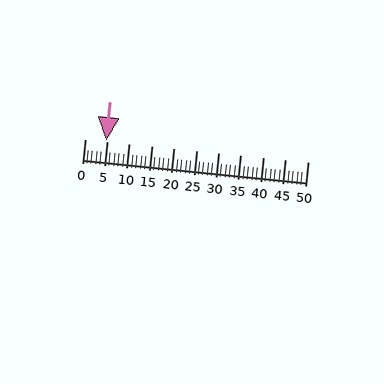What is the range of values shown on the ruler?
The ruler shows values from 0 to 50.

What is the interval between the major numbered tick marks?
The major tick marks are spaced 5 units apart.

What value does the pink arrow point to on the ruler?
The pink arrow points to approximately 5.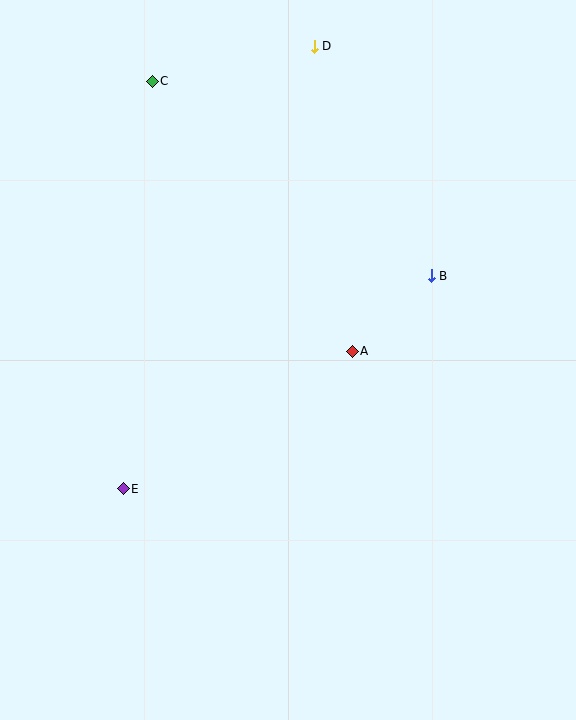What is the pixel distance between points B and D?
The distance between B and D is 258 pixels.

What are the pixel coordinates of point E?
Point E is at (123, 489).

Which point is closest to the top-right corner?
Point D is closest to the top-right corner.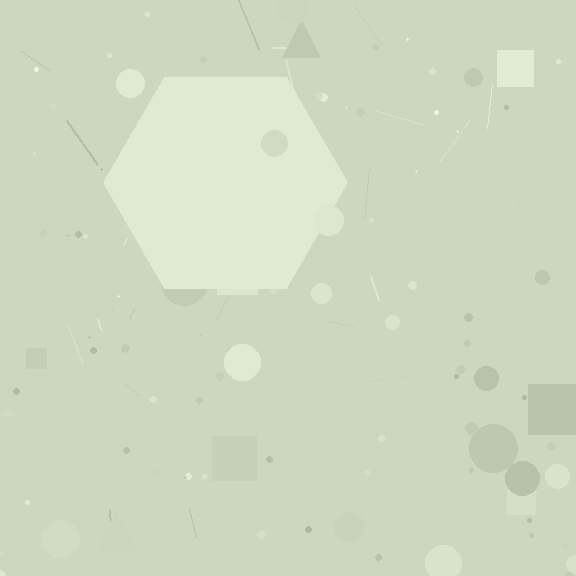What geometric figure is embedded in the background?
A hexagon is embedded in the background.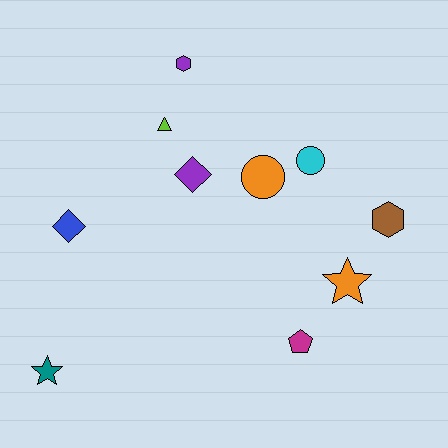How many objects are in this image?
There are 10 objects.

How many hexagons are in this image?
There are 2 hexagons.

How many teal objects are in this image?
There is 1 teal object.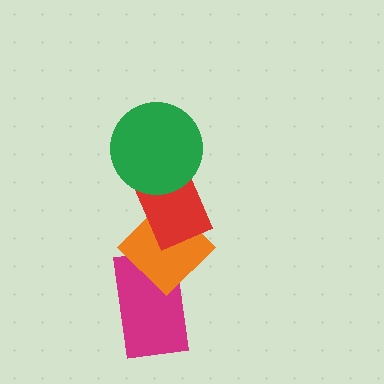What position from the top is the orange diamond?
The orange diamond is 3rd from the top.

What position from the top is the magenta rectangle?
The magenta rectangle is 4th from the top.